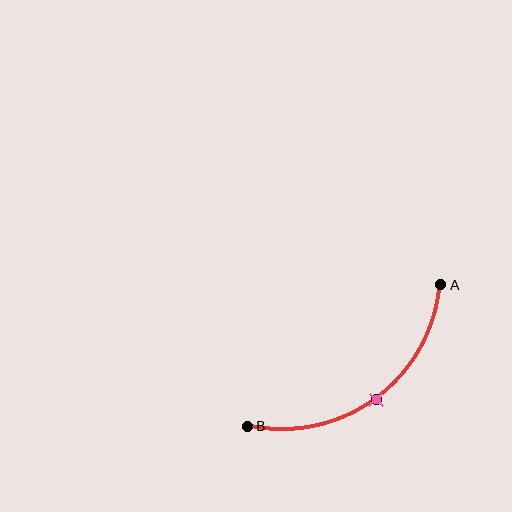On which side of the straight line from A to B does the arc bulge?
The arc bulges below and to the right of the straight line connecting A and B.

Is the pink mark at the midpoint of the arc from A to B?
Yes. The pink mark lies on the arc at equal arc-length from both A and B — it is the arc midpoint.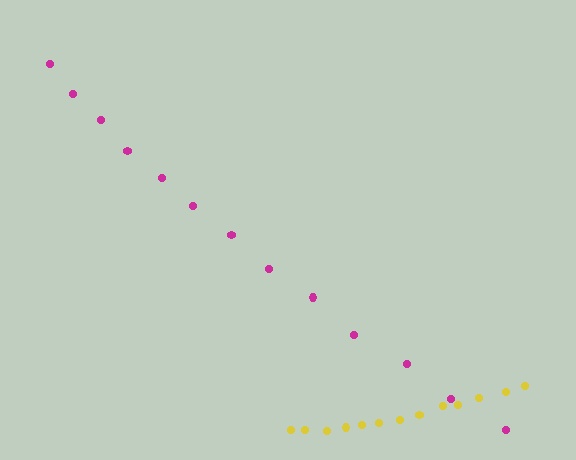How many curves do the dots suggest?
There are 2 distinct paths.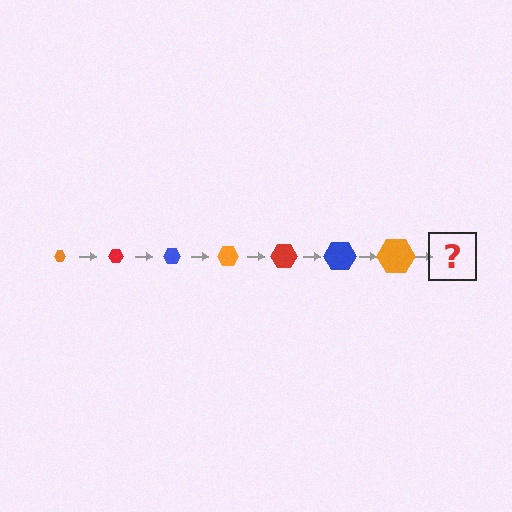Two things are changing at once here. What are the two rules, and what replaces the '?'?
The two rules are that the hexagon grows larger each step and the color cycles through orange, red, and blue. The '?' should be a red hexagon, larger than the previous one.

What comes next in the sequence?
The next element should be a red hexagon, larger than the previous one.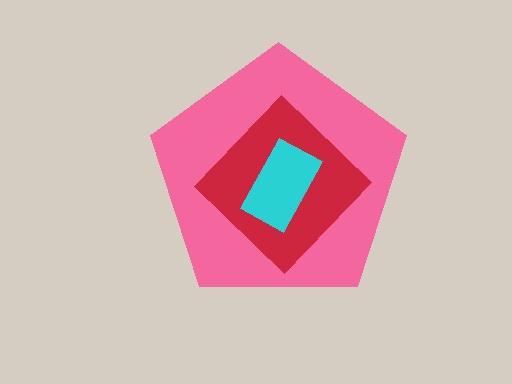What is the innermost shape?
The cyan rectangle.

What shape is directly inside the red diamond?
The cyan rectangle.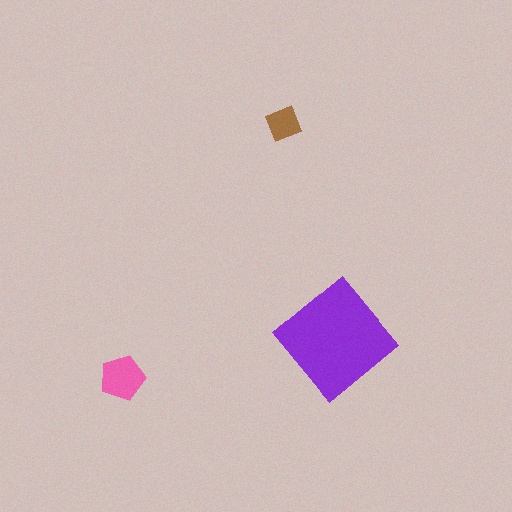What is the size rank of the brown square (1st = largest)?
3rd.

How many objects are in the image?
There are 3 objects in the image.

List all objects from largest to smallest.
The purple diamond, the pink pentagon, the brown square.